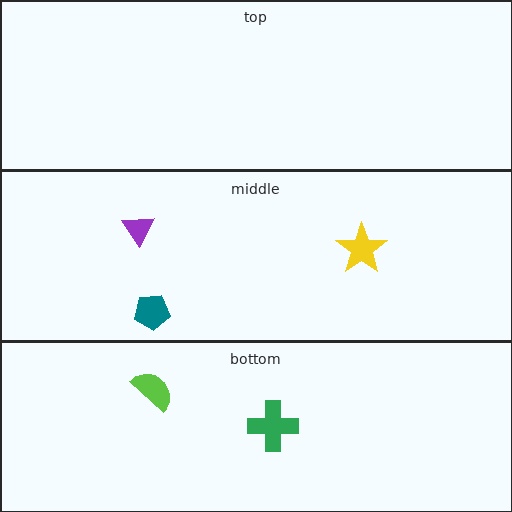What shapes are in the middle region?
The teal pentagon, the yellow star, the purple triangle.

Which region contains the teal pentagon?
The middle region.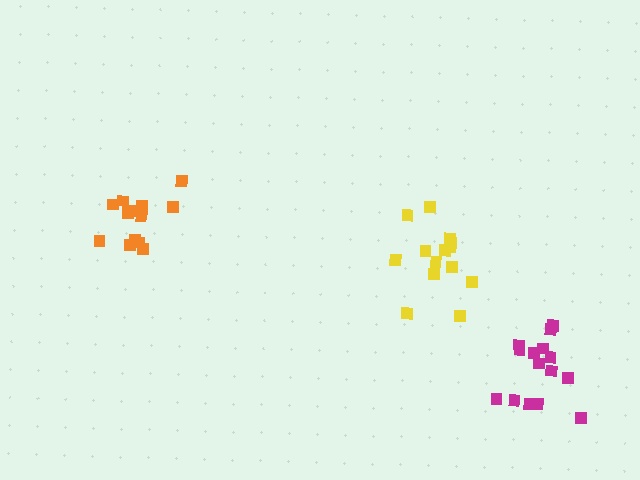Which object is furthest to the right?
The magenta cluster is rightmost.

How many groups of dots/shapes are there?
There are 3 groups.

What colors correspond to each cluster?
The clusters are colored: yellow, orange, magenta.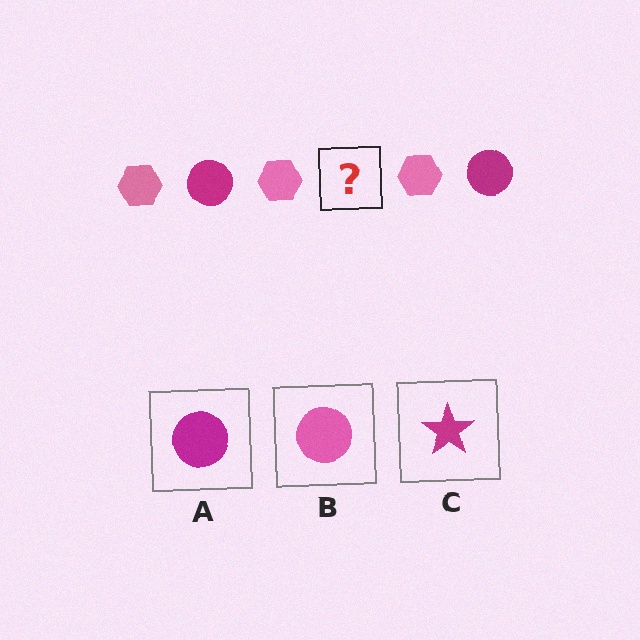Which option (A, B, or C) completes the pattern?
A.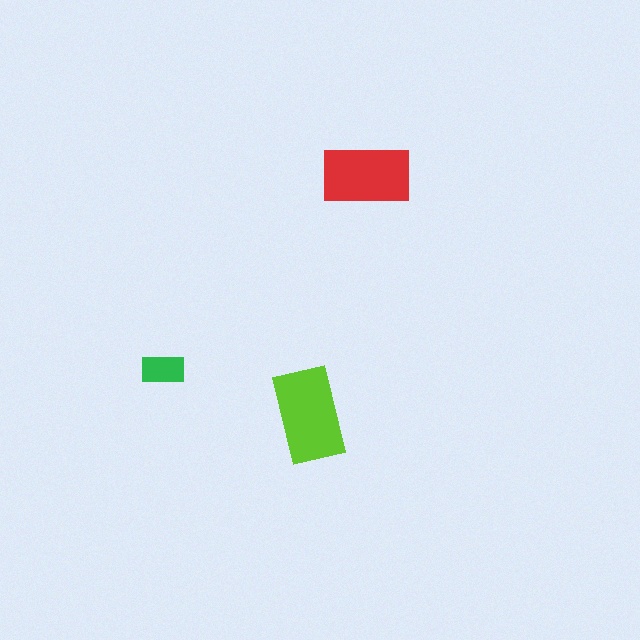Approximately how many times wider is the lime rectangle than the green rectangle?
About 2 times wider.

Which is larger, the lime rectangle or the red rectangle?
The lime one.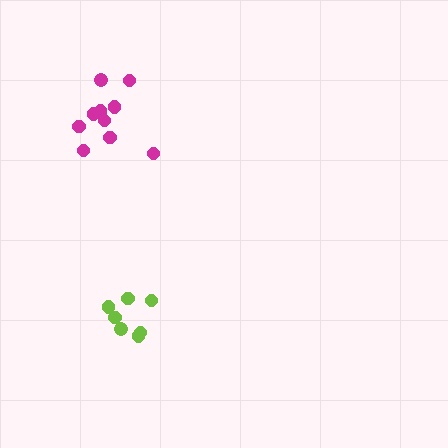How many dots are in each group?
Group 1: 10 dots, Group 2: 7 dots (17 total).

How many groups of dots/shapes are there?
There are 2 groups.